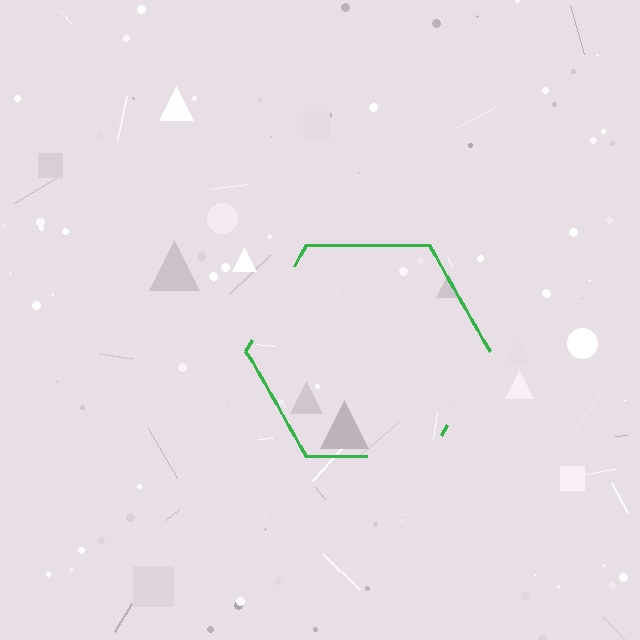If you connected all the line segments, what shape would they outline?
They would outline a hexagon.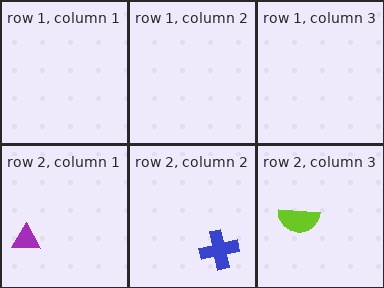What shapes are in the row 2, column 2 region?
The blue cross.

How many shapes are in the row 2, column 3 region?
1.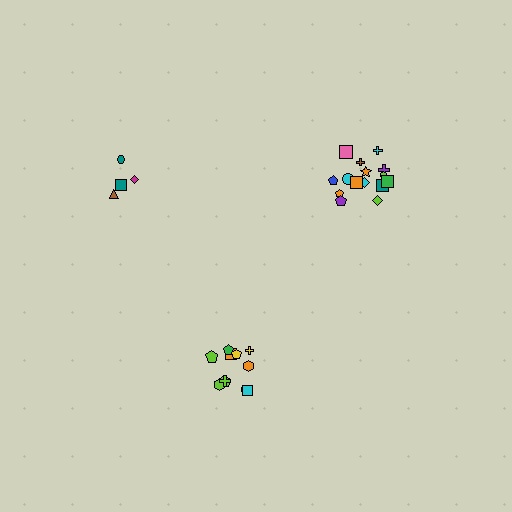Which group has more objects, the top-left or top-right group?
The top-right group.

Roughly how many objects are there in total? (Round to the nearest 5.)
Roughly 30 objects in total.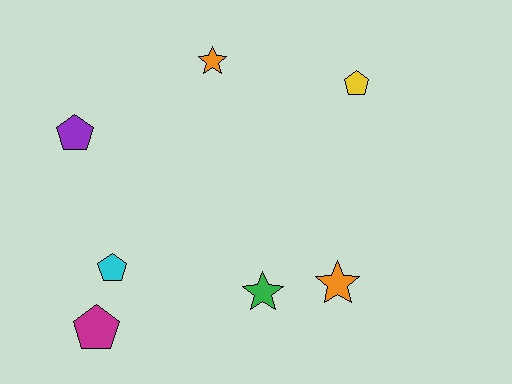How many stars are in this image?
There are 3 stars.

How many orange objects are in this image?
There are 2 orange objects.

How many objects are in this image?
There are 7 objects.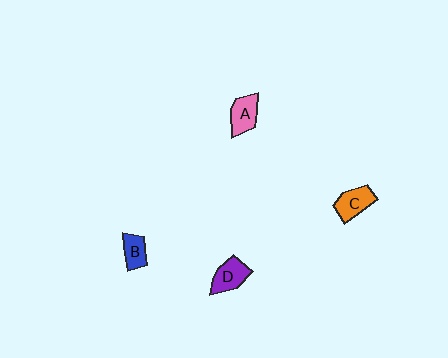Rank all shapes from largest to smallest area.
From largest to smallest: D (purple), C (orange), A (pink), B (blue).